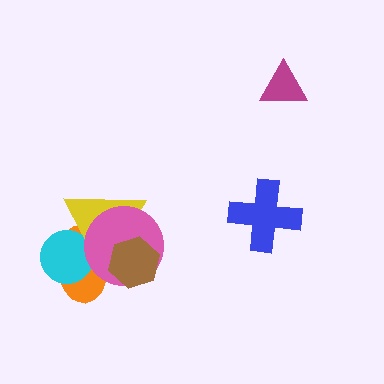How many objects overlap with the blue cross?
0 objects overlap with the blue cross.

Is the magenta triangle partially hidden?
No, no other shape covers it.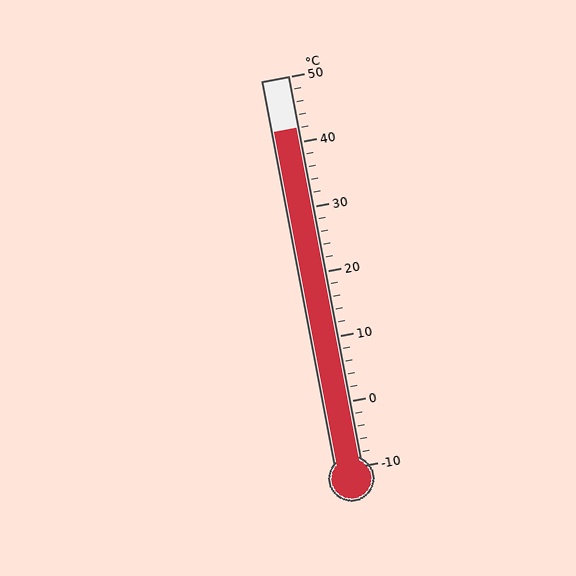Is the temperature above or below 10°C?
The temperature is above 10°C.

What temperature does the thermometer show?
The thermometer shows approximately 42°C.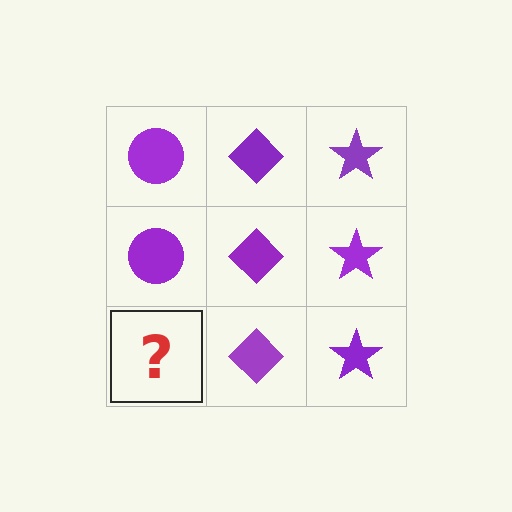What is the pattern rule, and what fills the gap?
The rule is that each column has a consistent shape. The gap should be filled with a purple circle.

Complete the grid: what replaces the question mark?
The question mark should be replaced with a purple circle.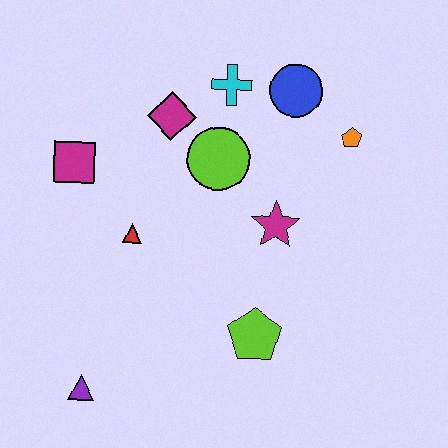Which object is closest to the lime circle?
The magenta diamond is closest to the lime circle.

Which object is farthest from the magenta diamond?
The purple triangle is farthest from the magenta diamond.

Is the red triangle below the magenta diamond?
Yes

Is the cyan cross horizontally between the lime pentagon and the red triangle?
Yes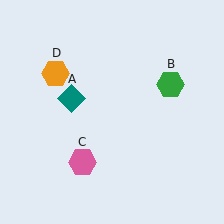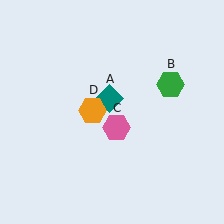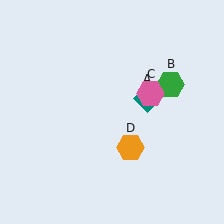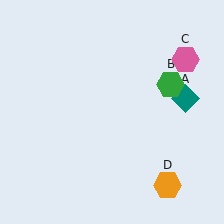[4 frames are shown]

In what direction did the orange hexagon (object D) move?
The orange hexagon (object D) moved down and to the right.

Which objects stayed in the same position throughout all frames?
Green hexagon (object B) remained stationary.